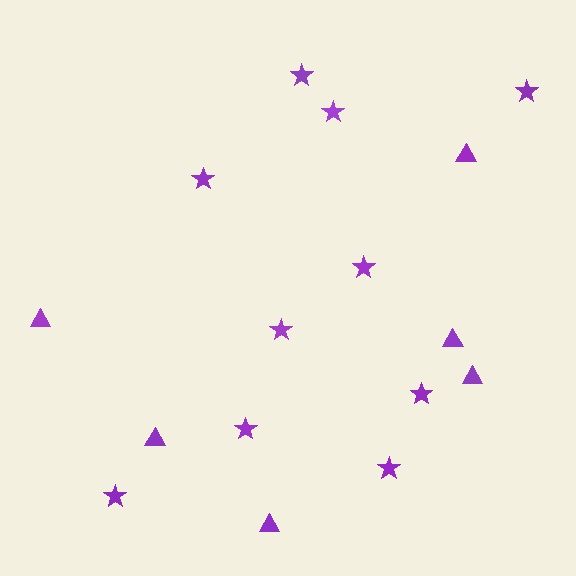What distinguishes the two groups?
There are 2 groups: one group of stars (10) and one group of triangles (6).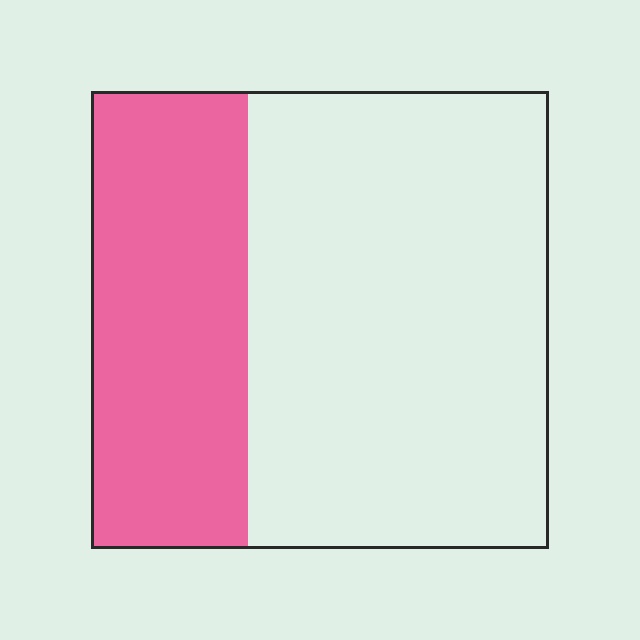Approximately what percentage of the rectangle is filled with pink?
Approximately 35%.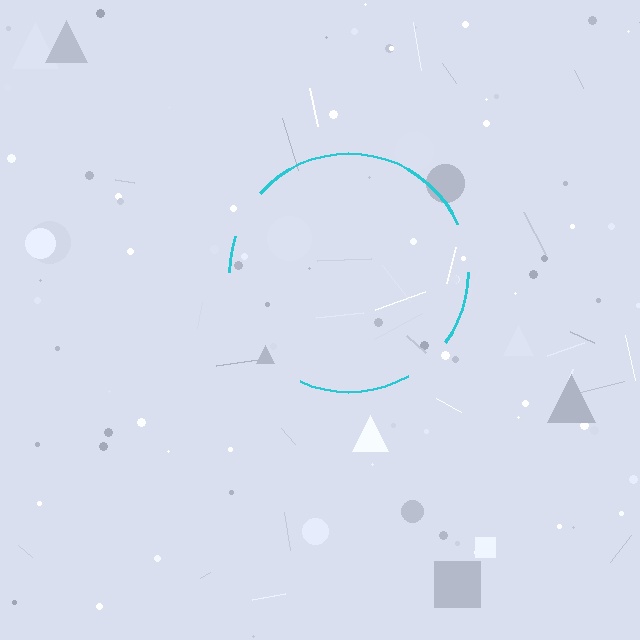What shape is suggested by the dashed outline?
The dashed outline suggests a circle.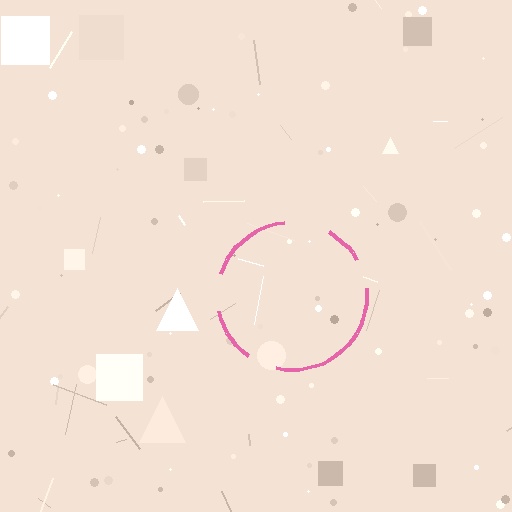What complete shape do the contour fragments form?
The contour fragments form a circle.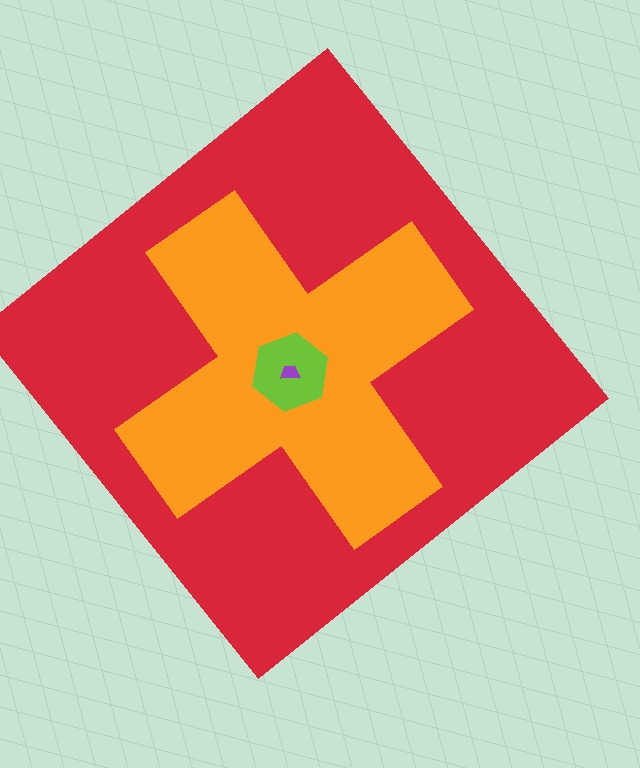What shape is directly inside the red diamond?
The orange cross.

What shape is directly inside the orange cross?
The lime hexagon.